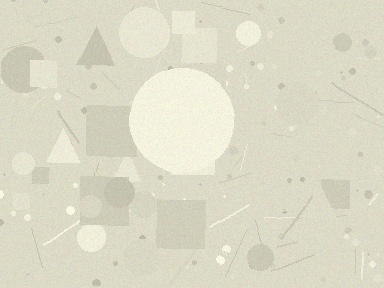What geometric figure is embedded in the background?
A circle is embedded in the background.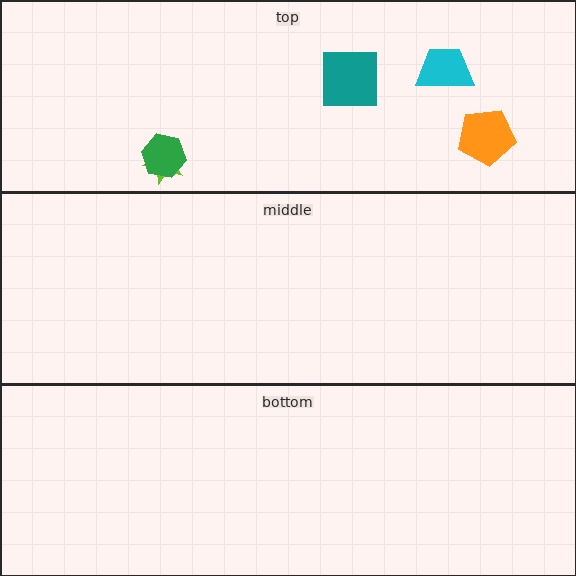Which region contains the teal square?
The top region.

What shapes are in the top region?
The orange pentagon, the lime star, the teal square, the cyan trapezoid, the green hexagon.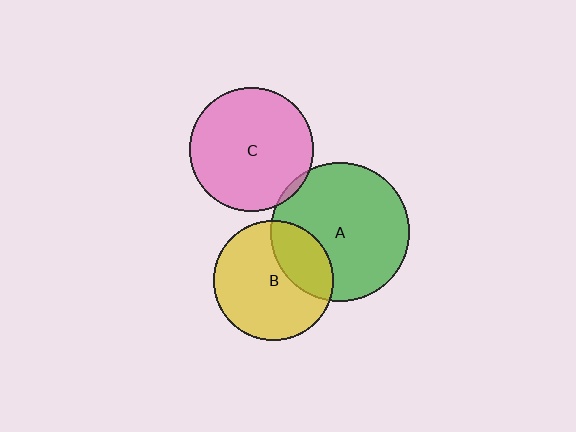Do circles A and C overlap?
Yes.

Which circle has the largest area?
Circle A (green).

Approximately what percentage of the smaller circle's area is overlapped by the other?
Approximately 5%.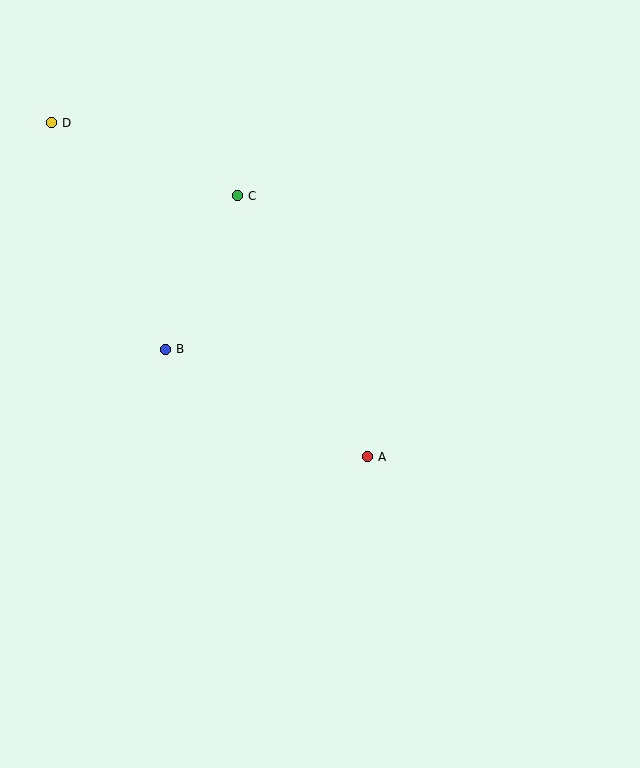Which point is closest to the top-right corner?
Point C is closest to the top-right corner.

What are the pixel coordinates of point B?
Point B is at (166, 349).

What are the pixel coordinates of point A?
Point A is at (368, 457).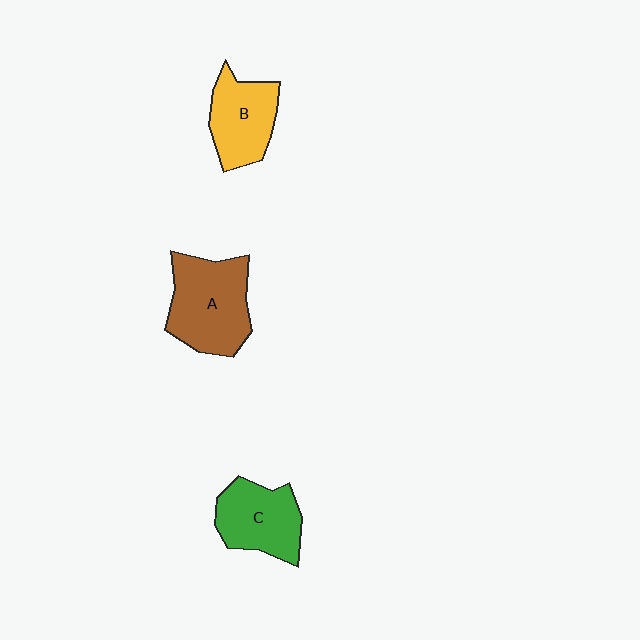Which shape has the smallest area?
Shape B (yellow).